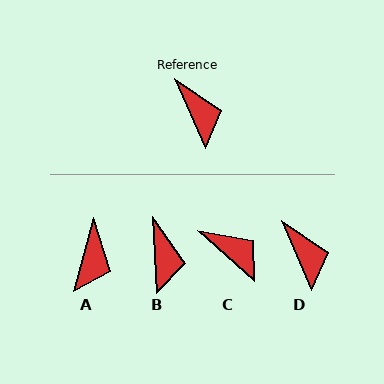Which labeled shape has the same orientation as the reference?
D.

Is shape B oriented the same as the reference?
No, it is off by about 21 degrees.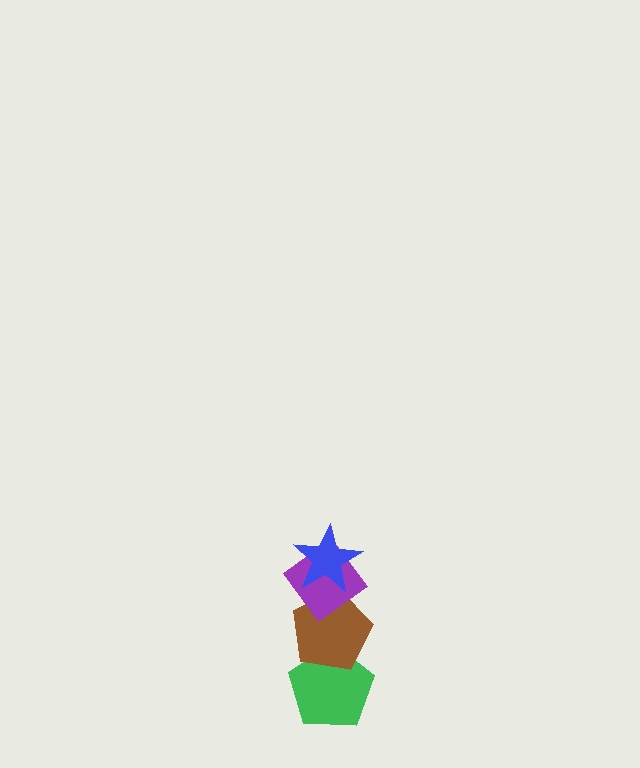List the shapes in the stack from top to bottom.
From top to bottom: the blue star, the purple diamond, the brown pentagon, the green pentagon.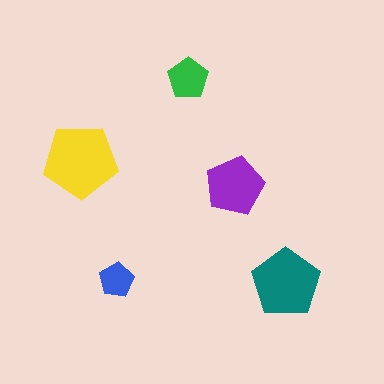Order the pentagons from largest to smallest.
the yellow one, the teal one, the purple one, the green one, the blue one.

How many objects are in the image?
There are 5 objects in the image.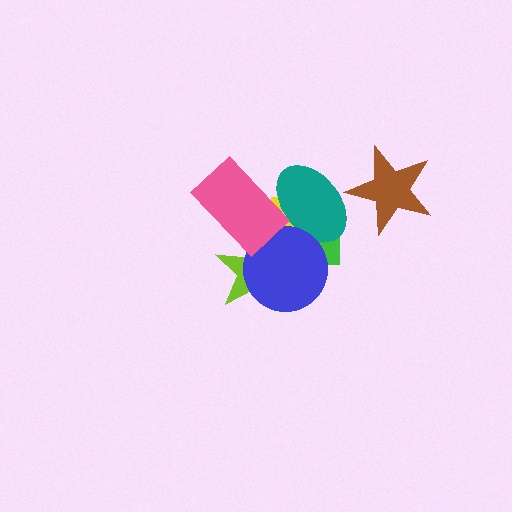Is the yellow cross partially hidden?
Yes, it is partially covered by another shape.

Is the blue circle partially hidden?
Yes, it is partially covered by another shape.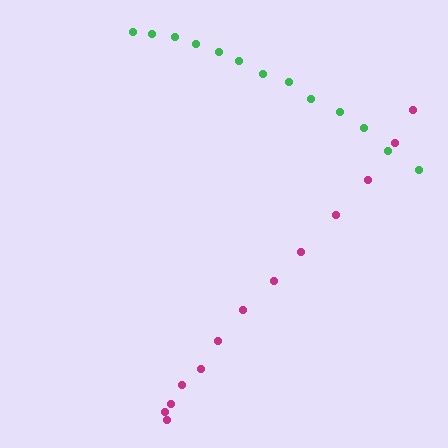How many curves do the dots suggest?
There are 2 distinct paths.